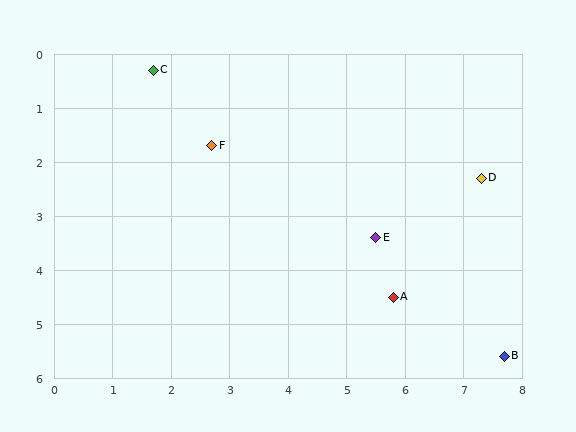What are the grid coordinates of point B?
Point B is at approximately (7.7, 5.6).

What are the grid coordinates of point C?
Point C is at approximately (1.7, 0.3).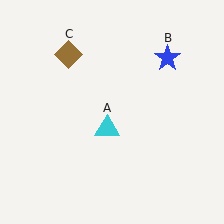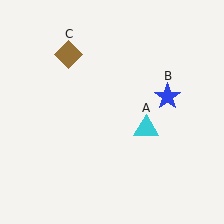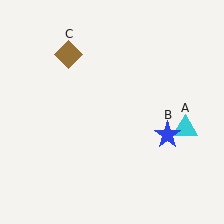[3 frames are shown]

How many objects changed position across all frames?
2 objects changed position: cyan triangle (object A), blue star (object B).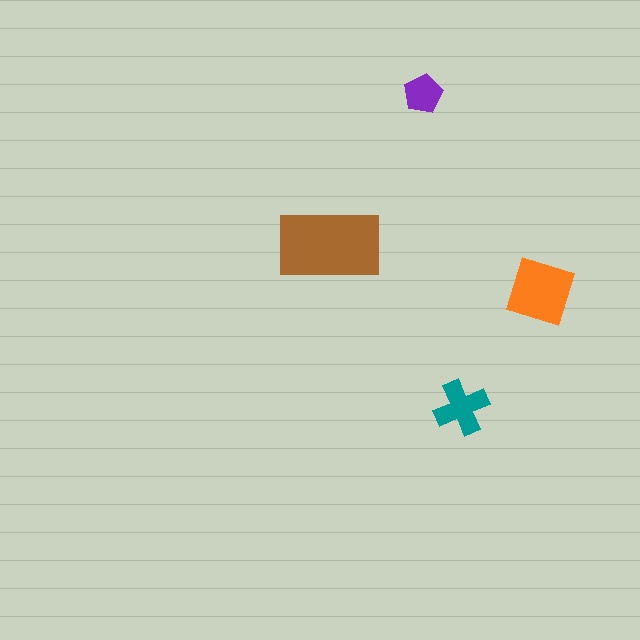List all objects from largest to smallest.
The brown rectangle, the orange square, the teal cross, the purple pentagon.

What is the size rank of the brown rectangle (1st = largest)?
1st.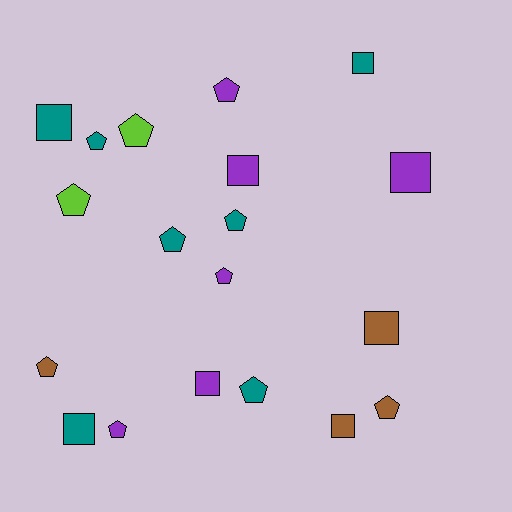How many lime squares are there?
There are no lime squares.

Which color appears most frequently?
Teal, with 7 objects.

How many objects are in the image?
There are 19 objects.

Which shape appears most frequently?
Pentagon, with 11 objects.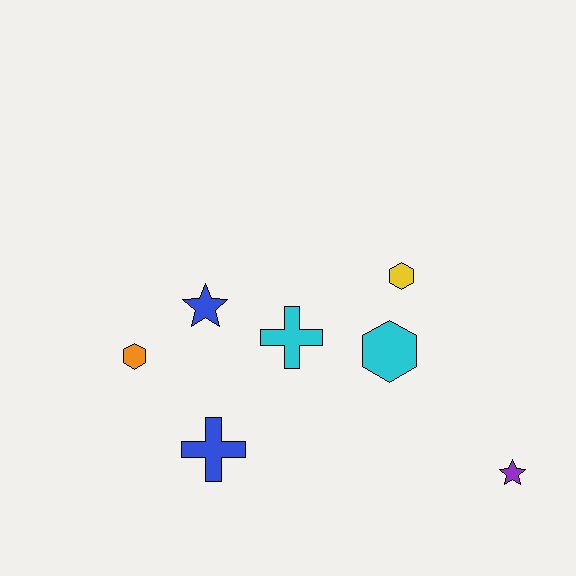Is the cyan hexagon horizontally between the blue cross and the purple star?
Yes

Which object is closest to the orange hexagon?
The blue star is closest to the orange hexagon.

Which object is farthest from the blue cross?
The purple star is farthest from the blue cross.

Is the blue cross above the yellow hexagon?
No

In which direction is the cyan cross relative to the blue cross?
The cyan cross is above the blue cross.